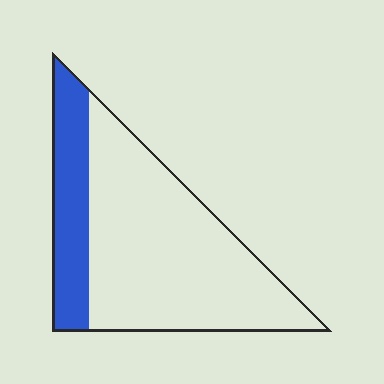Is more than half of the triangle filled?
No.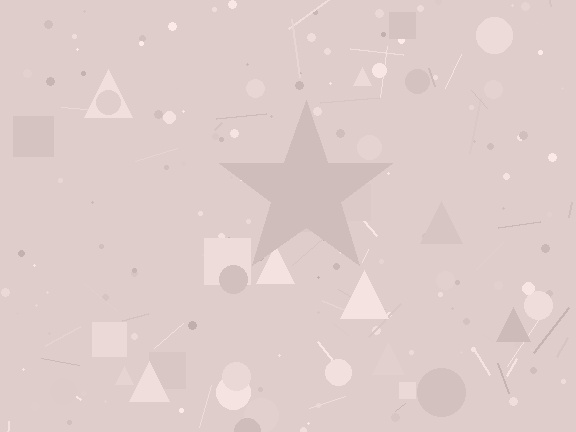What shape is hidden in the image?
A star is hidden in the image.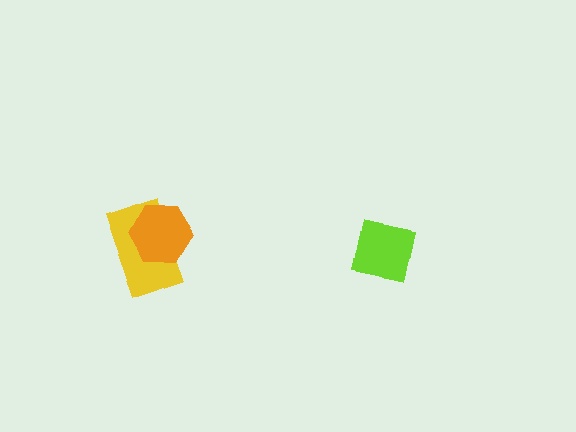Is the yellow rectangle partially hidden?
Yes, it is partially covered by another shape.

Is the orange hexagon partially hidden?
No, no other shape covers it.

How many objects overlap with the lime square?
0 objects overlap with the lime square.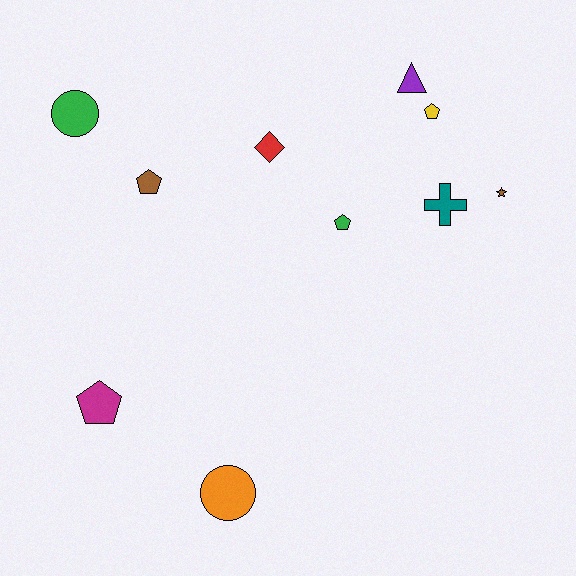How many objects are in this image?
There are 10 objects.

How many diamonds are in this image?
There is 1 diamond.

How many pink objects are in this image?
There are no pink objects.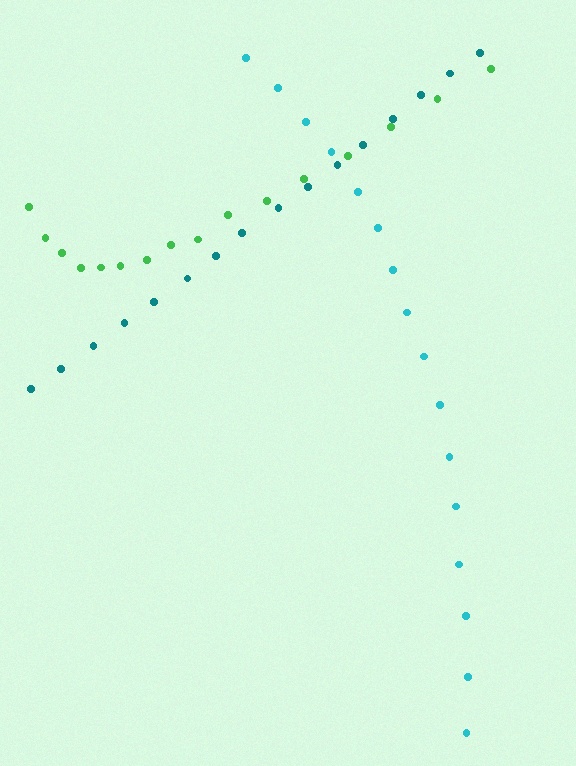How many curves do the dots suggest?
There are 3 distinct paths.